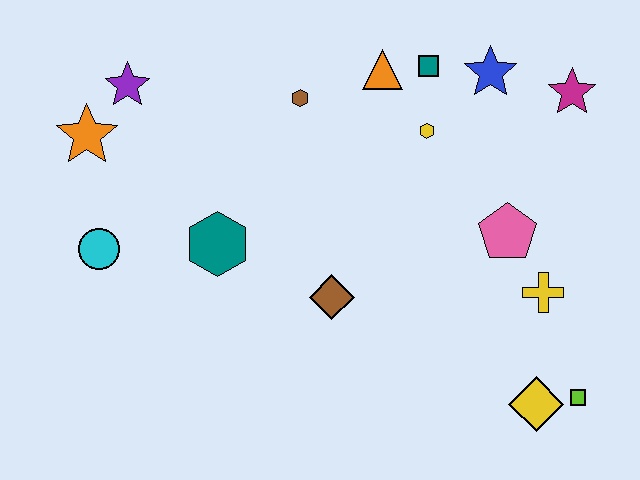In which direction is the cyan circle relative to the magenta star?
The cyan circle is to the left of the magenta star.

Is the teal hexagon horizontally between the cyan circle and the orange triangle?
Yes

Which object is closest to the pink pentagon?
The yellow cross is closest to the pink pentagon.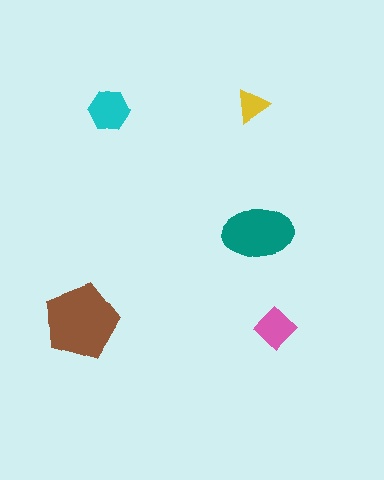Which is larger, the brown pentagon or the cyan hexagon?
The brown pentagon.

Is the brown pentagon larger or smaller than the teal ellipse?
Larger.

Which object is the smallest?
The yellow triangle.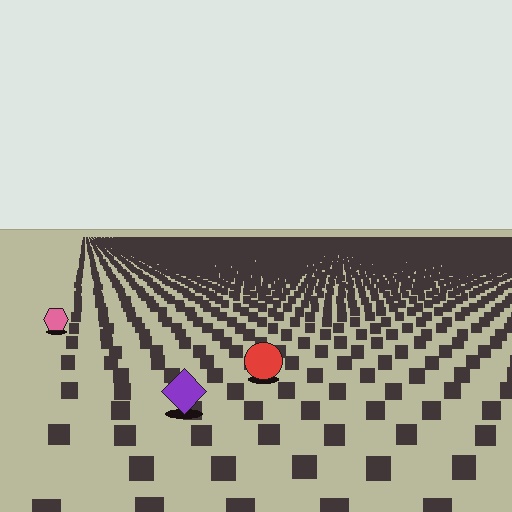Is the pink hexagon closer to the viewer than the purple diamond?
No. The purple diamond is closer — you can tell from the texture gradient: the ground texture is coarser near it.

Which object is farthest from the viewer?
The pink hexagon is farthest from the viewer. It appears smaller and the ground texture around it is denser.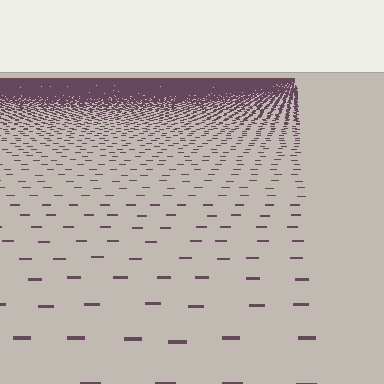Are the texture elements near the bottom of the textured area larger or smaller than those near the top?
Larger. Near the bottom, elements are closer to the viewer and appear at a bigger on-screen size.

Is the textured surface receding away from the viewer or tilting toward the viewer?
The surface is receding away from the viewer. Texture elements get smaller and denser toward the top.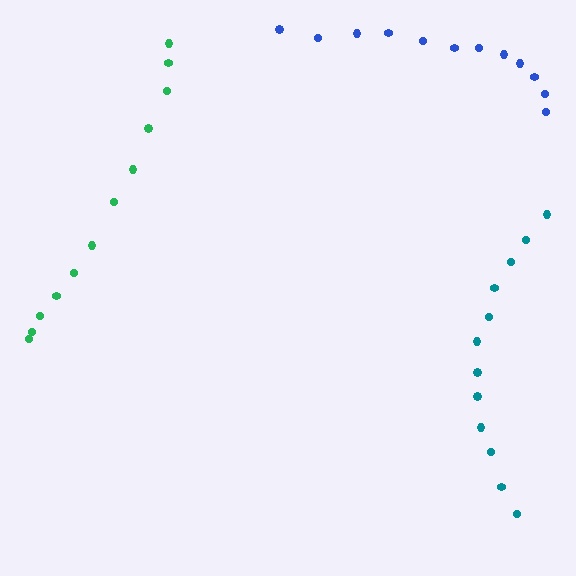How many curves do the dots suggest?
There are 3 distinct paths.